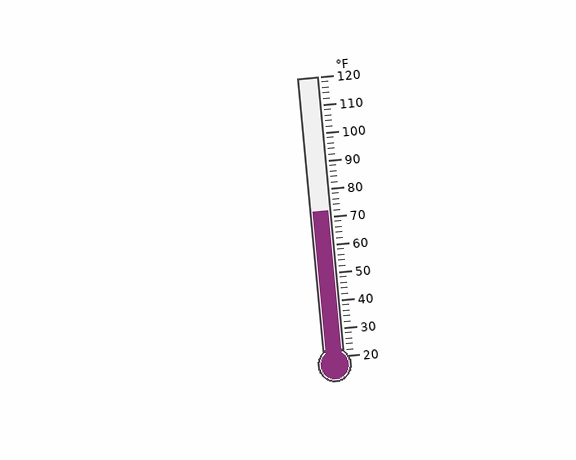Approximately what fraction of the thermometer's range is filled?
The thermometer is filled to approximately 50% of its range.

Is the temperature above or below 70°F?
The temperature is above 70°F.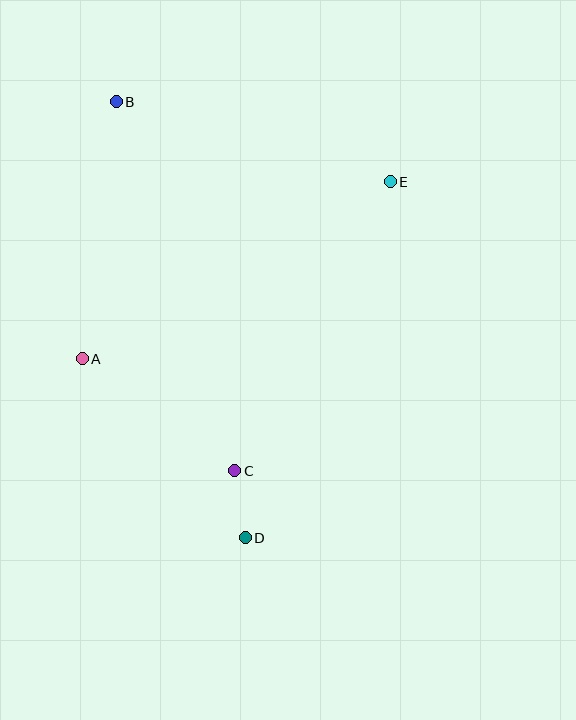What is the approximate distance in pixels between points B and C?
The distance between B and C is approximately 388 pixels.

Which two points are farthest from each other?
Points B and D are farthest from each other.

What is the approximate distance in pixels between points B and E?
The distance between B and E is approximately 285 pixels.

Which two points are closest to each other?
Points C and D are closest to each other.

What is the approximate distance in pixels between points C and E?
The distance between C and E is approximately 328 pixels.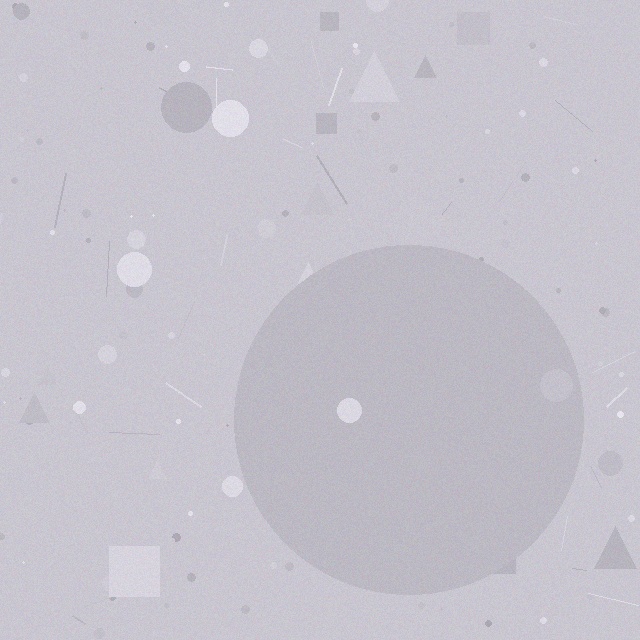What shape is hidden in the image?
A circle is hidden in the image.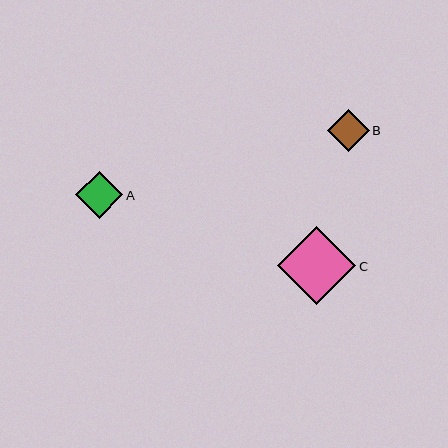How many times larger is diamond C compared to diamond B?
Diamond C is approximately 1.9 times the size of diamond B.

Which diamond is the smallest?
Diamond B is the smallest with a size of approximately 41 pixels.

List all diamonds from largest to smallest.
From largest to smallest: C, A, B.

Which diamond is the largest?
Diamond C is the largest with a size of approximately 78 pixels.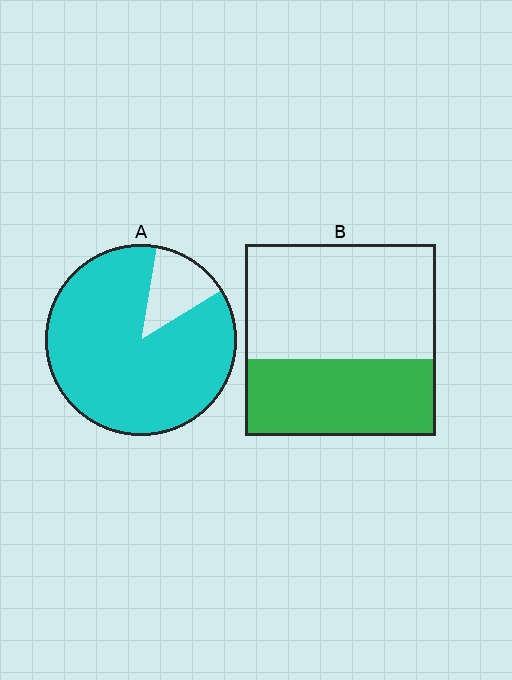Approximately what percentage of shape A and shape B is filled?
A is approximately 85% and B is approximately 40%.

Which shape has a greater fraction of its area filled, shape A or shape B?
Shape A.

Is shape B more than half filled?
No.